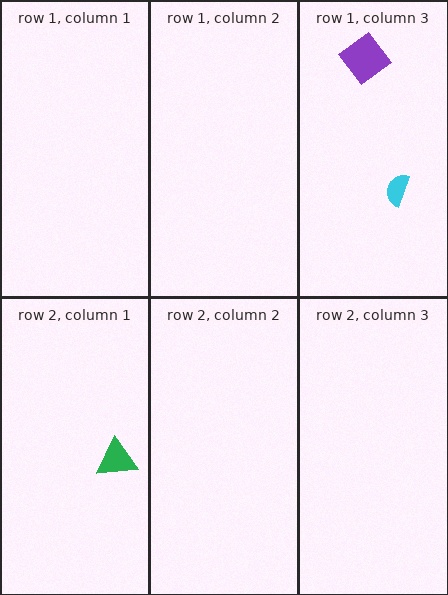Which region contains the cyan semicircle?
The row 1, column 3 region.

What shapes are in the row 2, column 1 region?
The green triangle.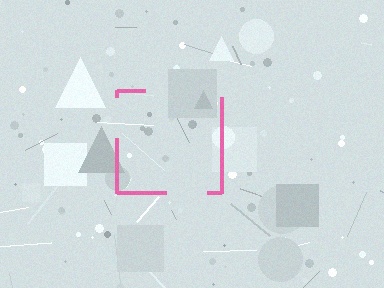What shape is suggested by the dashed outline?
The dashed outline suggests a square.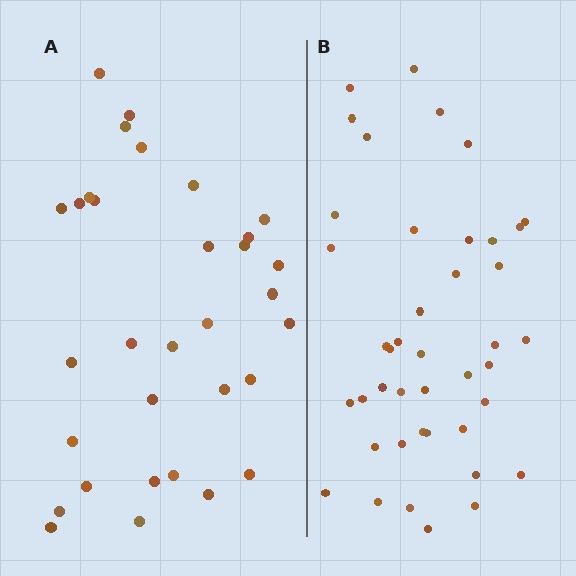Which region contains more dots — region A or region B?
Region B (the right region) has more dots.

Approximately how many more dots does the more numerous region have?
Region B has roughly 10 or so more dots than region A.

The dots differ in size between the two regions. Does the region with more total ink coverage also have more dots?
No. Region A has more total ink coverage because its dots are larger, but region B actually contains more individual dots. Total area can be misleading — the number of items is what matters here.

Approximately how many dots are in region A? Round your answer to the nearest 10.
About 30 dots. (The exact count is 32, which rounds to 30.)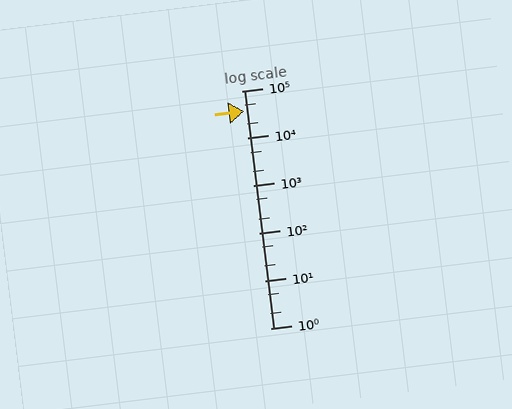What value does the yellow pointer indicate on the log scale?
The pointer indicates approximately 37000.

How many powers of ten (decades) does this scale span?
The scale spans 5 decades, from 1 to 100000.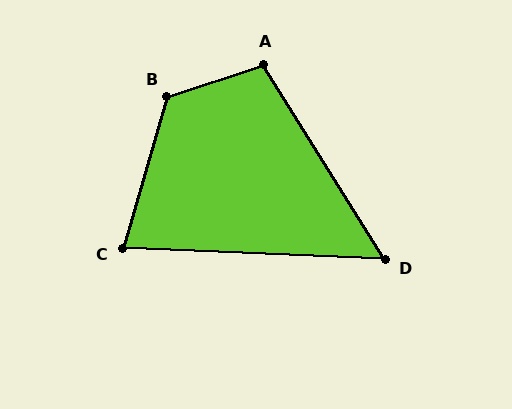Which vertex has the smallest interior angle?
D, at approximately 56 degrees.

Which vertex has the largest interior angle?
B, at approximately 124 degrees.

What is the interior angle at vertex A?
Approximately 104 degrees (obtuse).